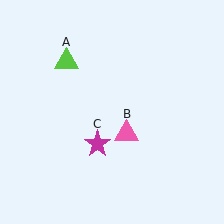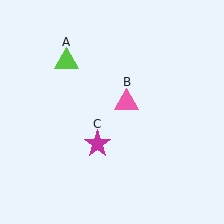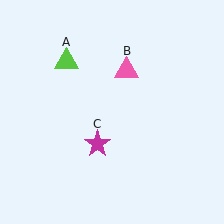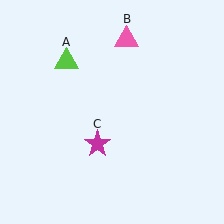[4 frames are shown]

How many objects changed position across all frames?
1 object changed position: pink triangle (object B).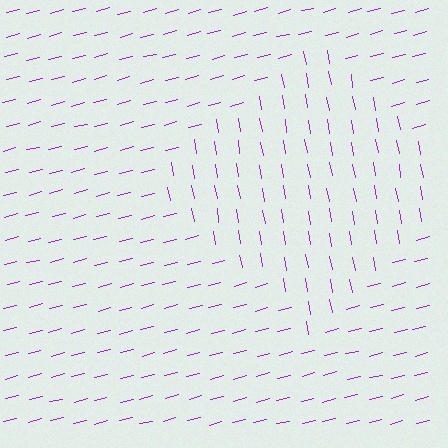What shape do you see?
I see a diamond.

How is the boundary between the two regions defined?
The boundary is defined purely by a change in line orientation (approximately 85 degrees difference). All lines are the same color and thickness.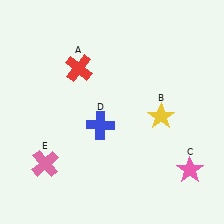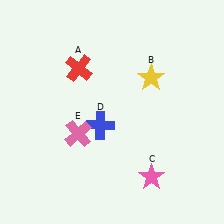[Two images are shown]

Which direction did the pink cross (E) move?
The pink cross (E) moved right.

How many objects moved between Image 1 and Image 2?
3 objects moved between the two images.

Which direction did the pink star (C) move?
The pink star (C) moved left.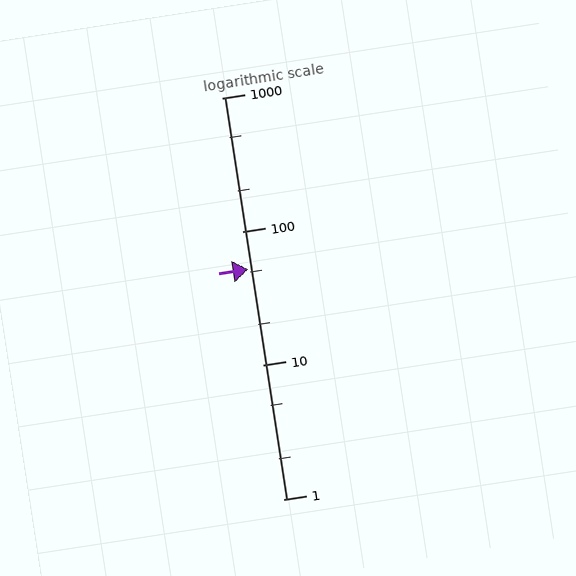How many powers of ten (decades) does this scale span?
The scale spans 3 decades, from 1 to 1000.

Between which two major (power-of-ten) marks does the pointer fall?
The pointer is between 10 and 100.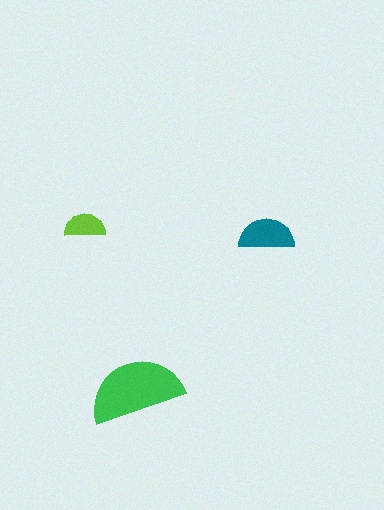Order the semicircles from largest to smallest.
the green one, the teal one, the lime one.